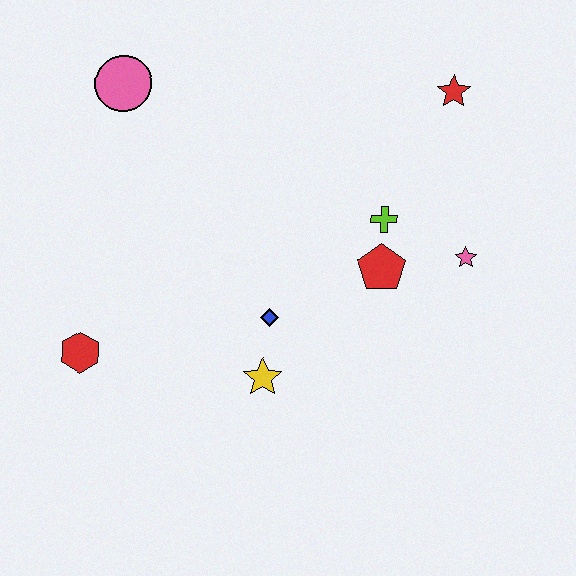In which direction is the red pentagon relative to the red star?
The red pentagon is below the red star.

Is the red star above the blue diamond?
Yes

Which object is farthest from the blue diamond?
The red star is farthest from the blue diamond.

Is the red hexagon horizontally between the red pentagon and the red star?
No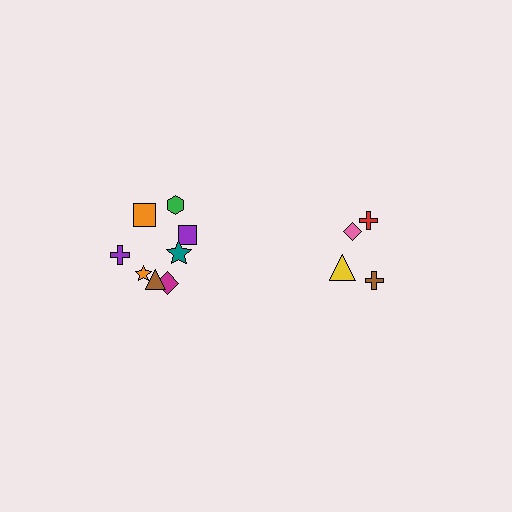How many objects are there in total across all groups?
There are 12 objects.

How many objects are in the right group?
There are 4 objects.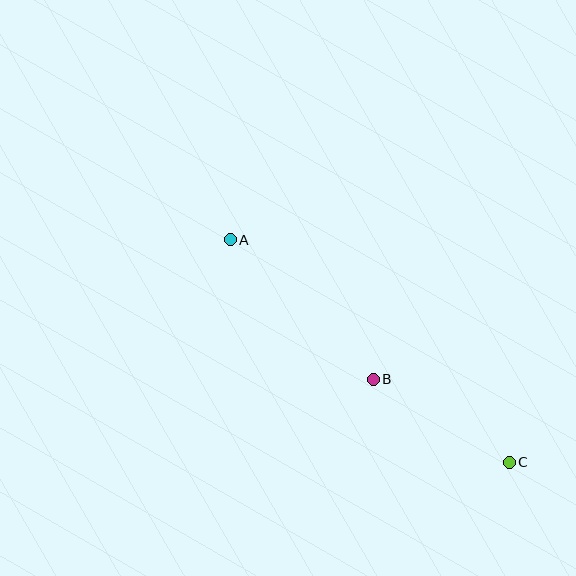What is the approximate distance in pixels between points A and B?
The distance between A and B is approximately 200 pixels.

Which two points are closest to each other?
Points B and C are closest to each other.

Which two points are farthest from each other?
Points A and C are farthest from each other.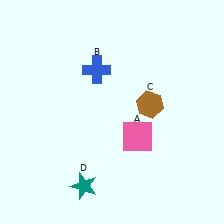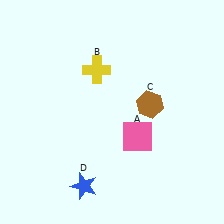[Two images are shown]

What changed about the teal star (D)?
In Image 1, D is teal. In Image 2, it changed to blue.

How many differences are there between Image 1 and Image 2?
There are 2 differences between the two images.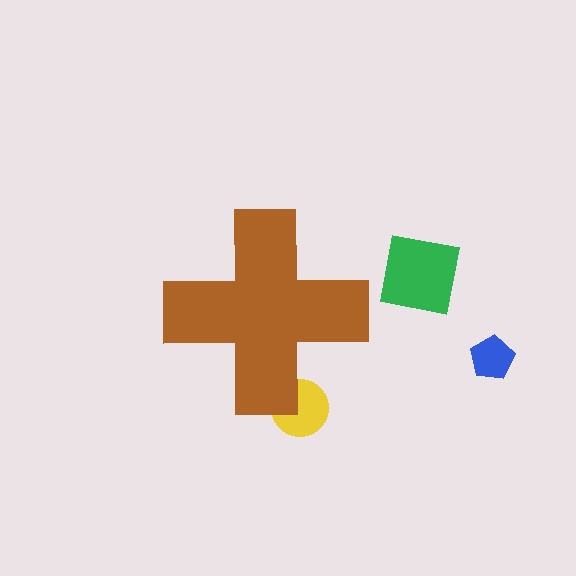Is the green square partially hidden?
No, the green square is fully visible.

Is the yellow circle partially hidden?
Yes, the yellow circle is partially hidden behind the brown cross.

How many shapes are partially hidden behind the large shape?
1 shape is partially hidden.